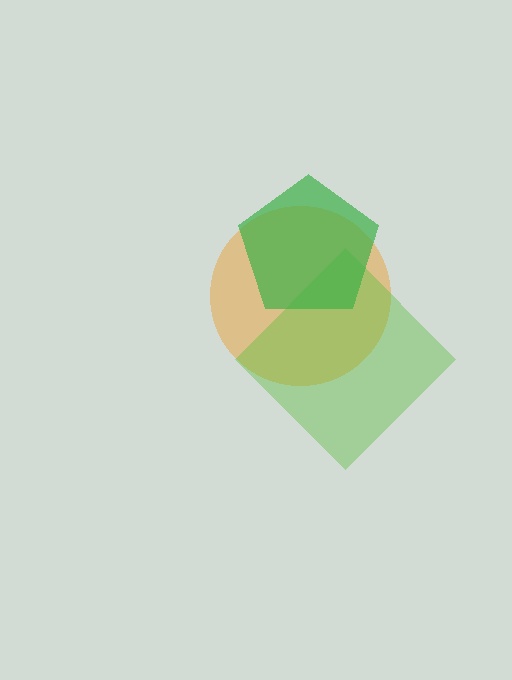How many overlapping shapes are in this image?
There are 3 overlapping shapes in the image.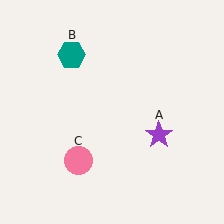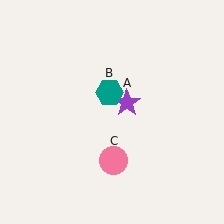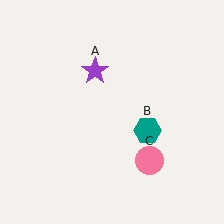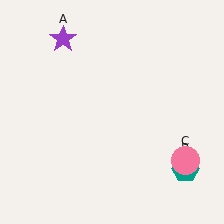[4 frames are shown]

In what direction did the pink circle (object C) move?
The pink circle (object C) moved right.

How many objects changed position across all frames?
3 objects changed position: purple star (object A), teal hexagon (object B), pink circle (object C).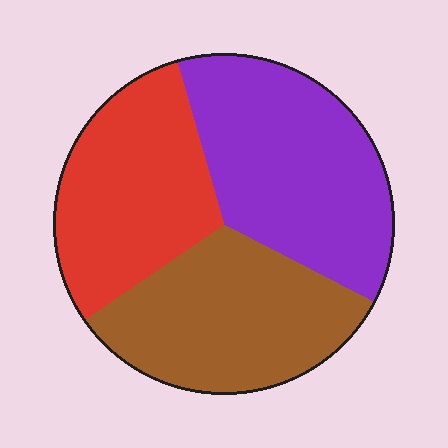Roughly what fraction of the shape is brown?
Brown takes up about one third (1/3) of the shape.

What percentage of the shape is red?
Red takes up between a quarter and a half of the shape.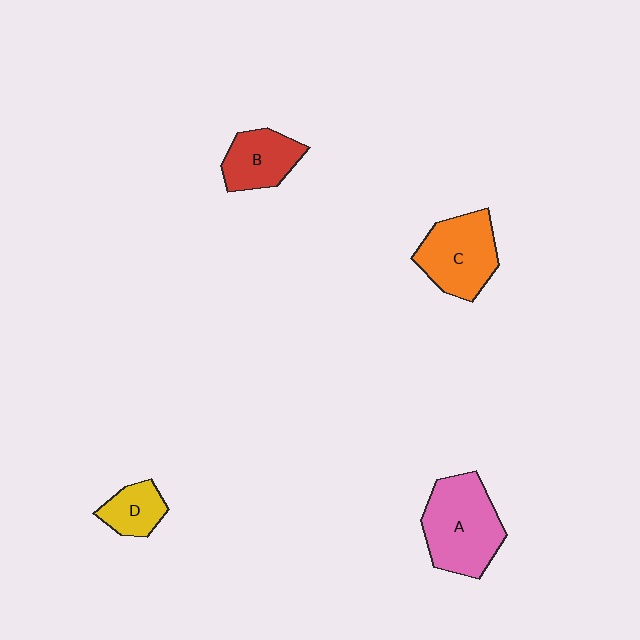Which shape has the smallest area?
Shape D (yellow).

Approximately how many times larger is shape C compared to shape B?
Approximately 1.4 times.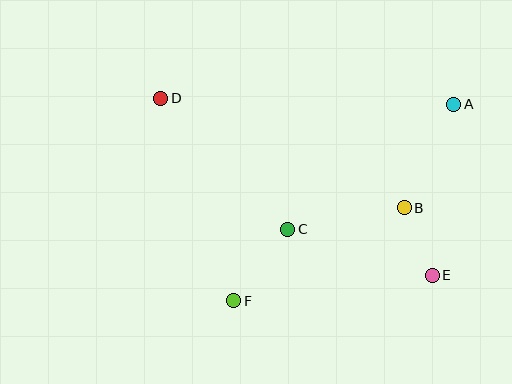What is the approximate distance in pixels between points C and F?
The distance between C and F is approximately 90 pixels.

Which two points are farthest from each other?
Points D and E are farthest from each other.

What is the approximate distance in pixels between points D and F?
The distance between D and F is approximately 215 pixels.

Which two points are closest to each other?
Points B and E are closest to each other.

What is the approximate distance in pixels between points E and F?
The distance between E and F is approximately 200 pixels.